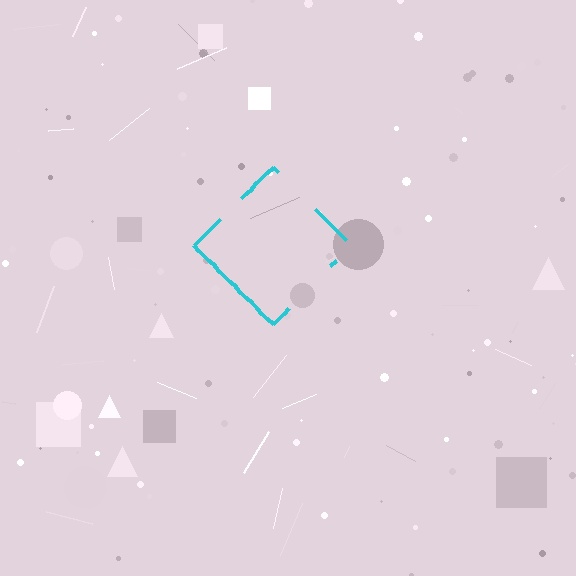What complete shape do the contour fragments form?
The contour fragments form a diamond.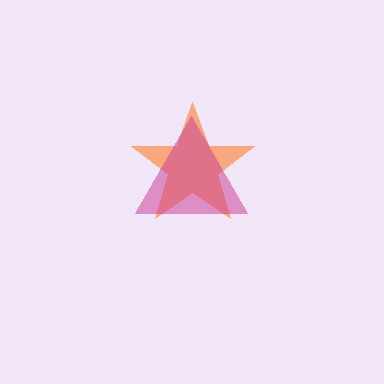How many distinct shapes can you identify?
There are 2 distinct shapes: an orange star, a magenta triangle.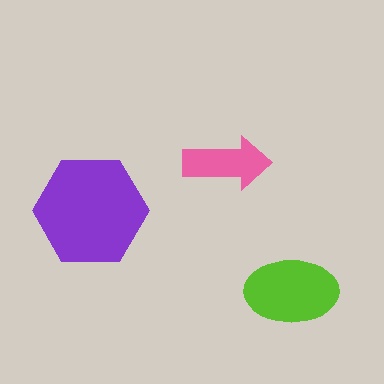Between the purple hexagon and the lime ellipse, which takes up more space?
The purple hexagon.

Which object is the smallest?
The pink arrow.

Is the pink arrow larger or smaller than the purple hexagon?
Smaller.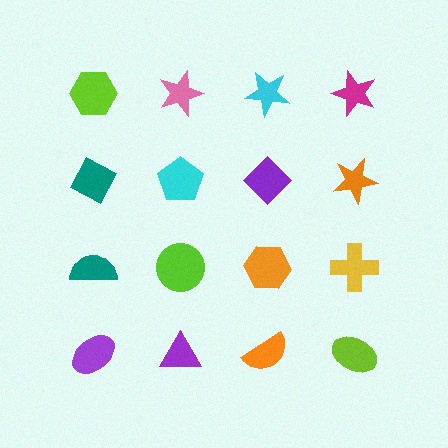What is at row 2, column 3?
A purple diamond.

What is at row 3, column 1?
A teal semicircle.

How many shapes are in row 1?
4 shapes.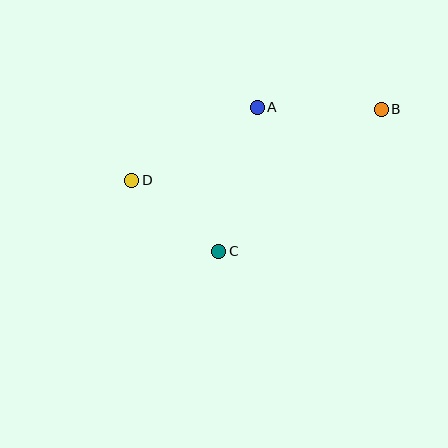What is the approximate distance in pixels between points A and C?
The distance between A and C is approximately 149 pixels.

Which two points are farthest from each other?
Points B and D are farthest from each other.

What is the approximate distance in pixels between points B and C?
The distance between B and C is approximately 216 pixels.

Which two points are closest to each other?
Points C and D are closest to each other.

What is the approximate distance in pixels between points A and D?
The distance between A and D is approximately 146 pixels.